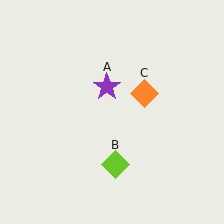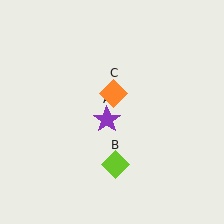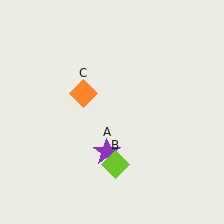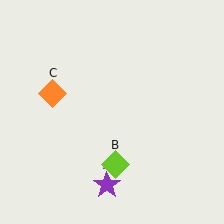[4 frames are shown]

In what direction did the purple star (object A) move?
The purple star (object A) moved down.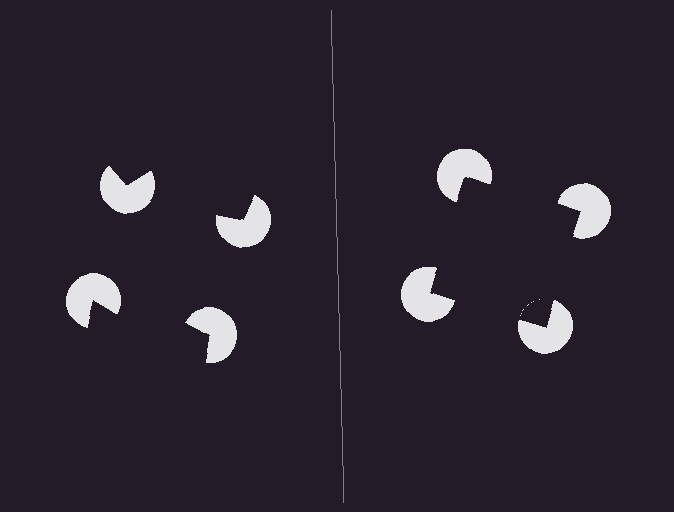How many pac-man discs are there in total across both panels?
8 — 4 on each side.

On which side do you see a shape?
An illusory square appears on the right side. On the left side the wedge cuts are rotated, so no coherent shape forms.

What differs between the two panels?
The pac-man discs are positioned identically on both sides; only the wedge orientations differ. On the right they align to a square; on the left they are misaligned.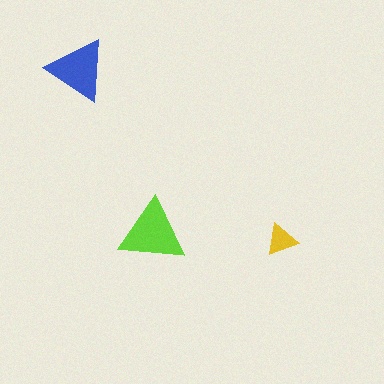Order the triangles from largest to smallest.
the lime one, the blue one, the yellow one.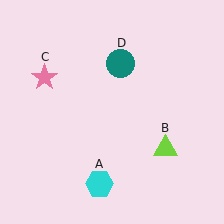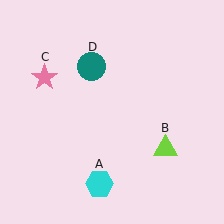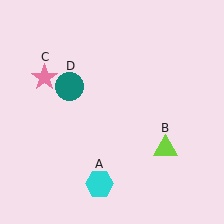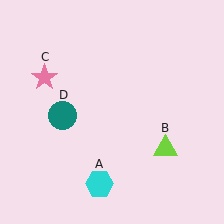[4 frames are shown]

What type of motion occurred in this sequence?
The teal circle (object D) rotated counterclockwise around the center of the scene.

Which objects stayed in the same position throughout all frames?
Cyan hexagon (object A) and lime triangle (object B) and pink star (object C) remained stationary.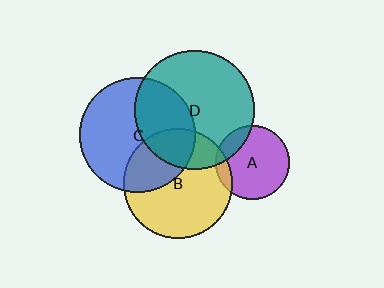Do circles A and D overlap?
Yes.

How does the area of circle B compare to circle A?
Approximately 2.2 times.